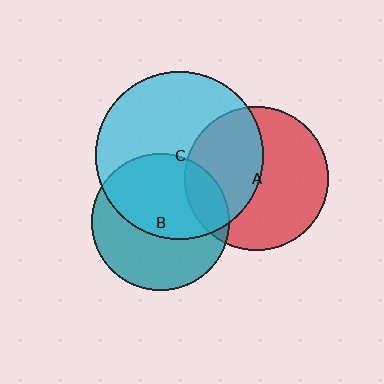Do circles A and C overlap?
Yes.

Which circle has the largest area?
Circle C (cyan).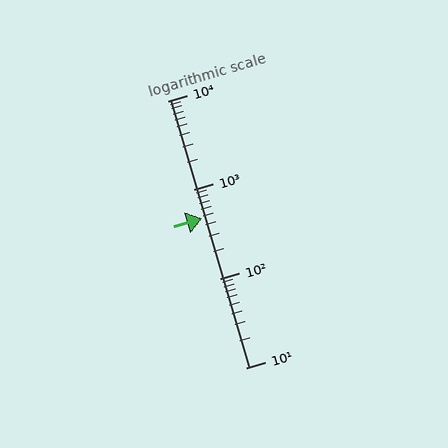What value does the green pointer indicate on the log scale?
The pointer indicates approximately 480.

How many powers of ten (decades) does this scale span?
The scale spans 3 decades, from 10 to 10000.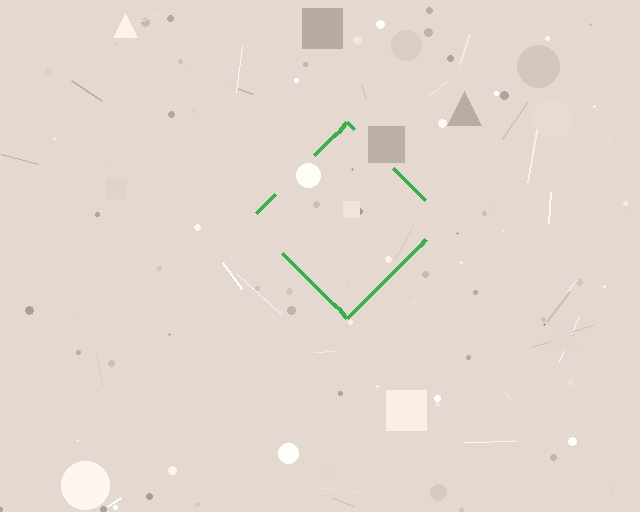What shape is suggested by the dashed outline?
The dashed outline suggests a diamond.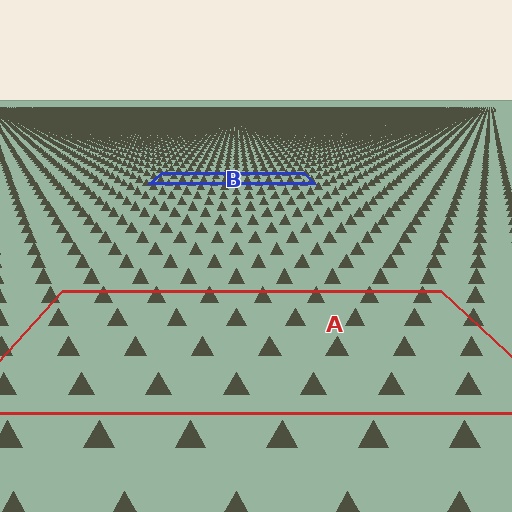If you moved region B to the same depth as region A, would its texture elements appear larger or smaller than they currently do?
They would appear larger. At a closer depth, the same texture elements are projected at a bigger on-screen size.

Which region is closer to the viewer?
Region A is closer. The texture elements there are larger and more spread out.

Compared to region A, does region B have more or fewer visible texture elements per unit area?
Region B has more texture elements per unit area — they are packed more densely because it is farther away.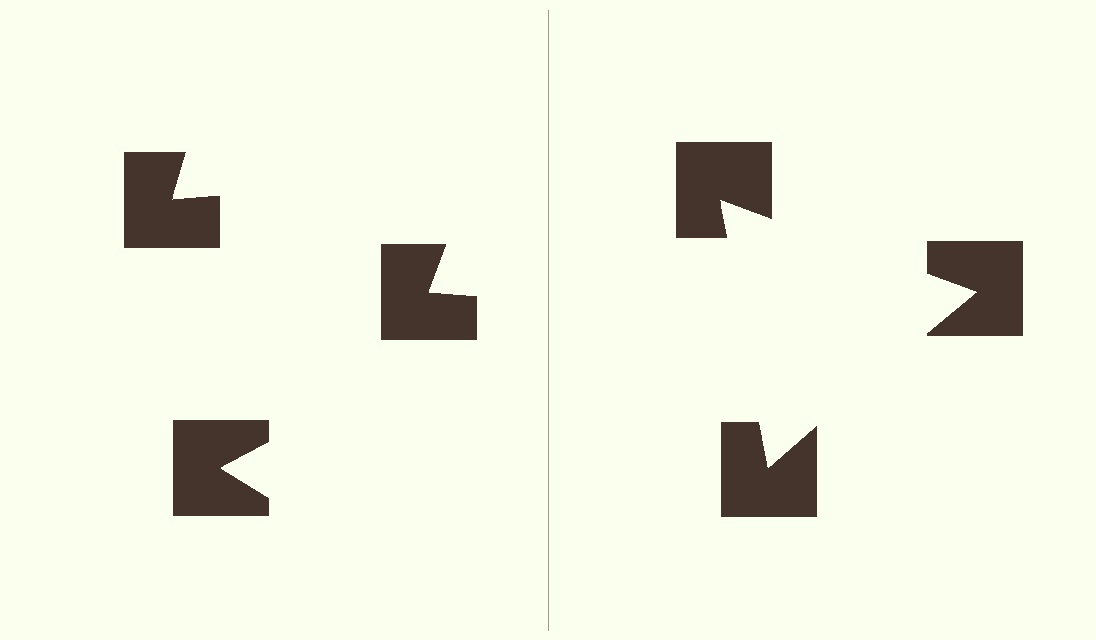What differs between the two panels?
The notched squares are positioned identically on both sides; only the wedge orientations differ. On the right they align to a triangle; on the left they are misaligned.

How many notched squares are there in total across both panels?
6 — 3 on each side.